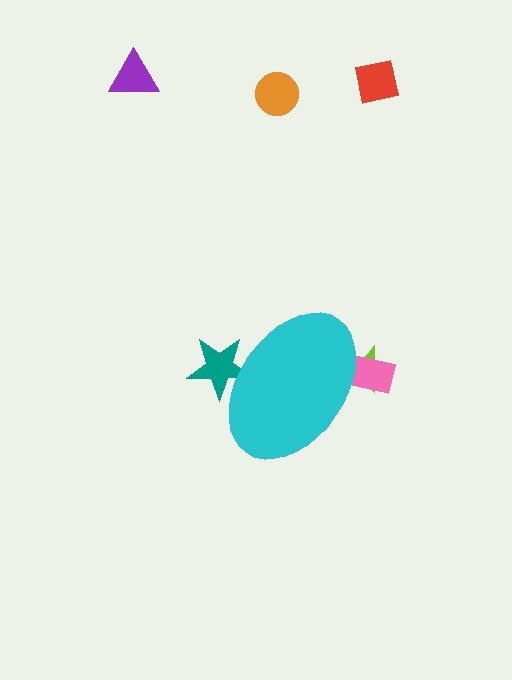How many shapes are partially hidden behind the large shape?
3 shapes are partially hidden.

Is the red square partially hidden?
No, the red square is fully visible.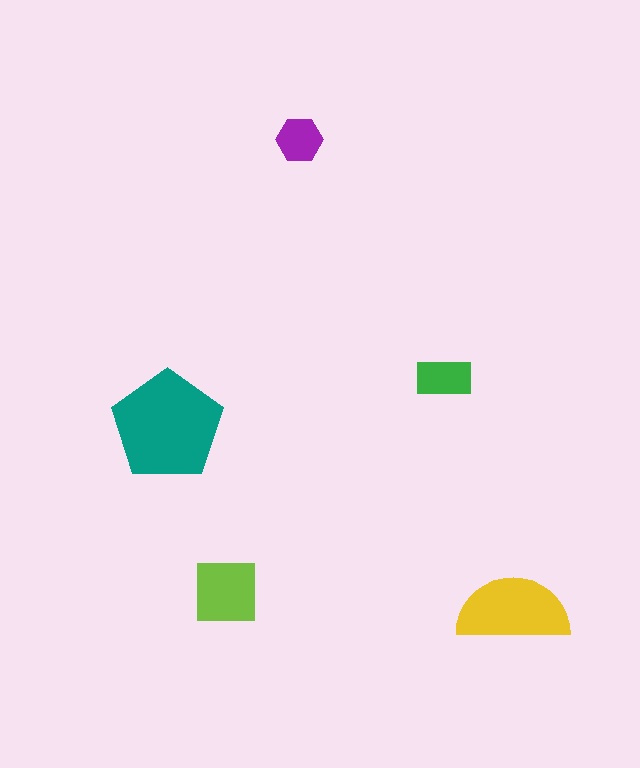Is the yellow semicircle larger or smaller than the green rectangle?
Larger.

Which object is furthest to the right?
The yellow semicircle is rightmost.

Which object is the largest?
The teal pentagon.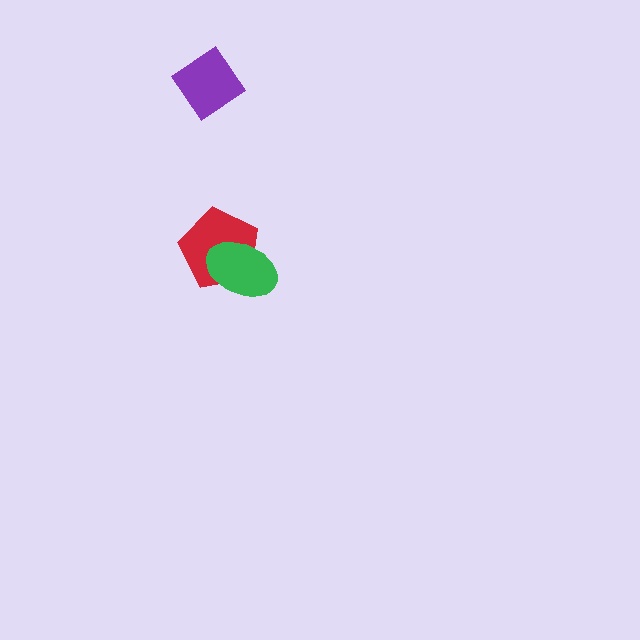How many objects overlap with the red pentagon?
1 object overlaps with the red pentagon.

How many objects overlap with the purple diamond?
0 objects overlap with the purple diamond.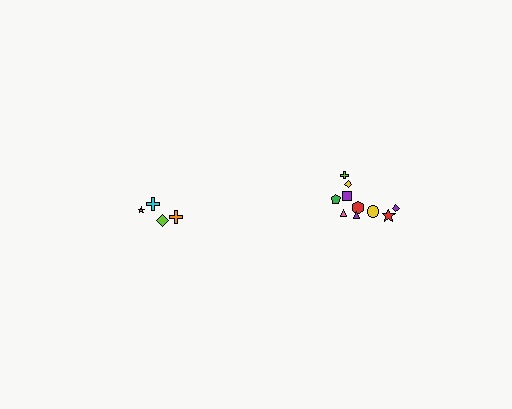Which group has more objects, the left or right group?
The right group.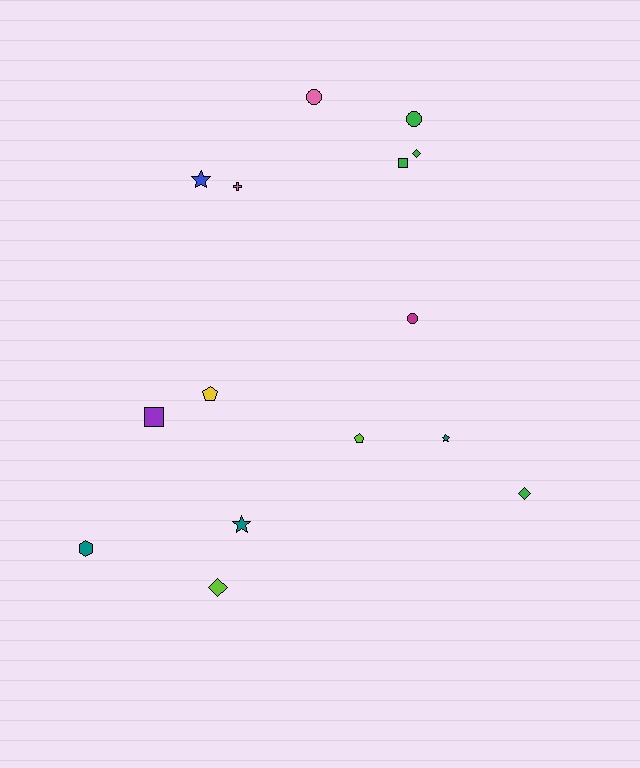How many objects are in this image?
There are 15 objects.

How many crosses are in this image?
There is 1 cross.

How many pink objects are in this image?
There are 2 pink objects.